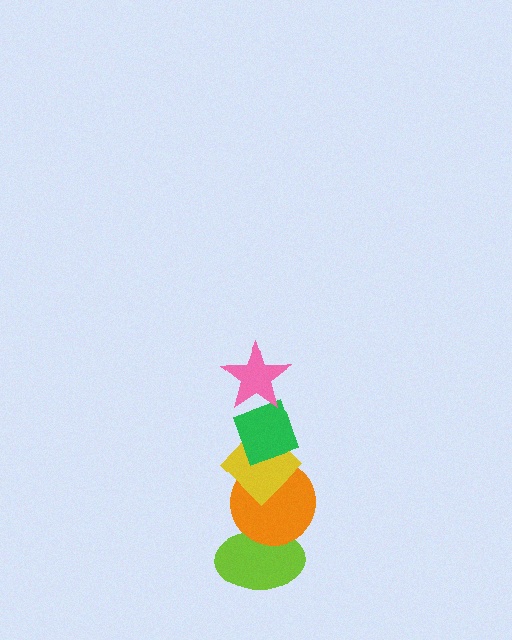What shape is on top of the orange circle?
The yellow diamond is on top of the orange circle.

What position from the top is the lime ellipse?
The lime ellipse is 5th from the top.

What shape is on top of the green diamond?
The pink star is on top of the green diamond.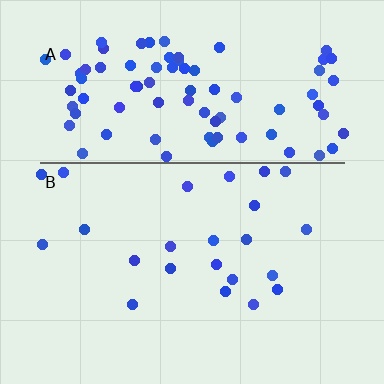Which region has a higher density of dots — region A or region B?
A (the top).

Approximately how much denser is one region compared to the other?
Approximately 4.0× — region A over region B.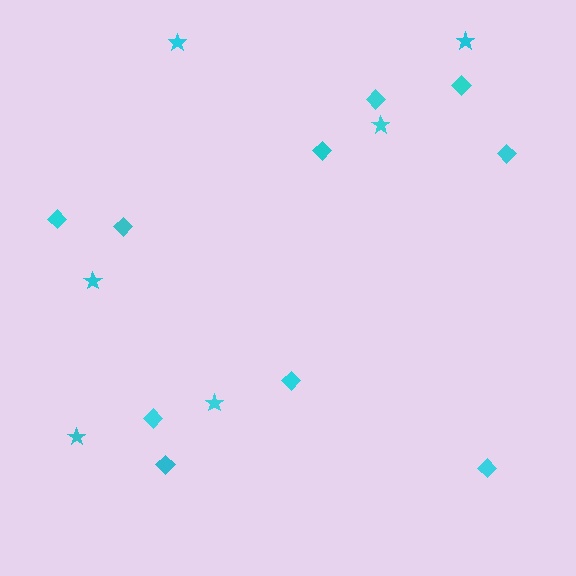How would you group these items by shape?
There are 2 groups: one group of diamonds (10) and one group of stars (6).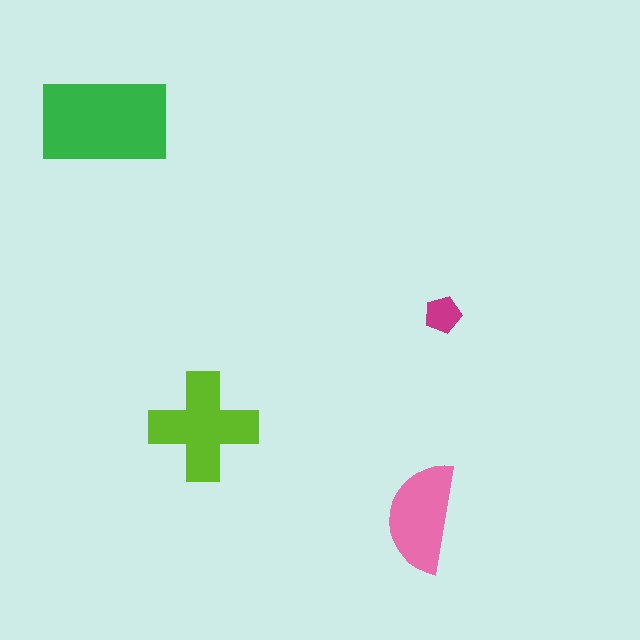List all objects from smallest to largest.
The magenta pentagon, the pink semicircle, the lime cross, the green rectangle.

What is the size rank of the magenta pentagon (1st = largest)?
4th.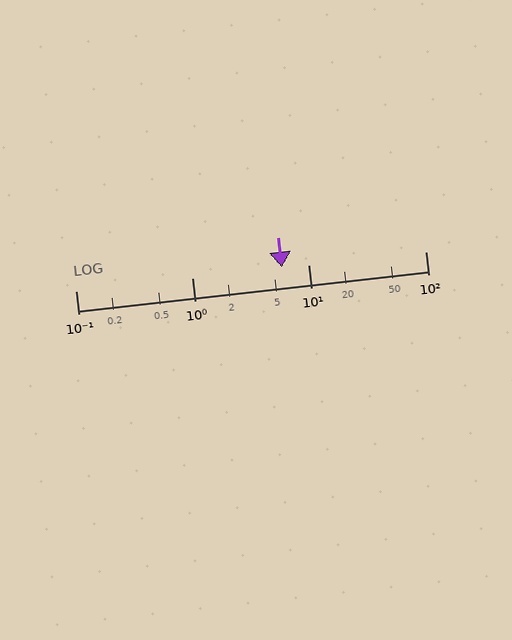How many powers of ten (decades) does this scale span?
The scale spans 3 decades, from 0.1 to 100.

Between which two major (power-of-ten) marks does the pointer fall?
The pointer is between 1 and 10.